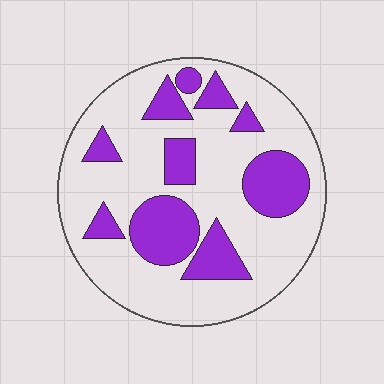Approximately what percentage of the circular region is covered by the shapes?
Approximately 30%.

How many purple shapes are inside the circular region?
10.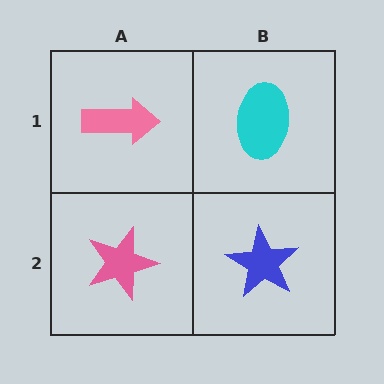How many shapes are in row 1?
2 shapes.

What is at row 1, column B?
A cyan ellipse.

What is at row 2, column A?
A pink star.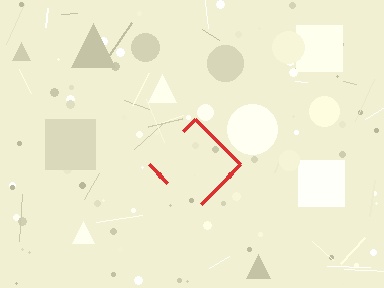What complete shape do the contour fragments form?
The contour fragments form a diamond.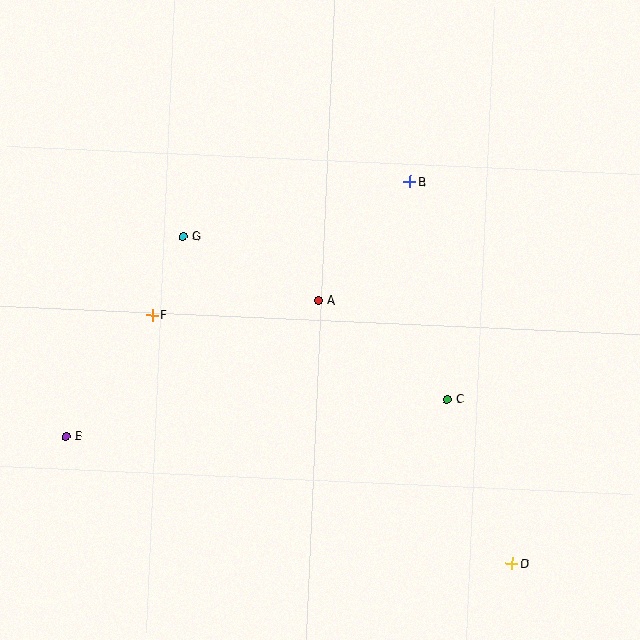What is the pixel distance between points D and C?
The distance between D and C is 177 pixels.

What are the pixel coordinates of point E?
Point E is at (67, 436).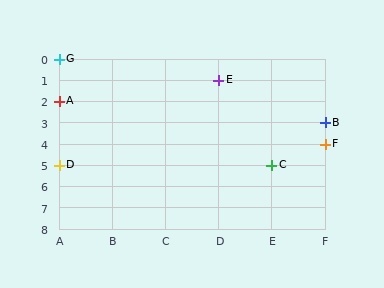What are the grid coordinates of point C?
Point C is at grid coordinates (E, 5).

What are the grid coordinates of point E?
Point E is at grid coordinates (D, 1).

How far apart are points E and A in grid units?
Points E and A are 3 columns and 1 row apart (about 3.2 grid units diagonally).